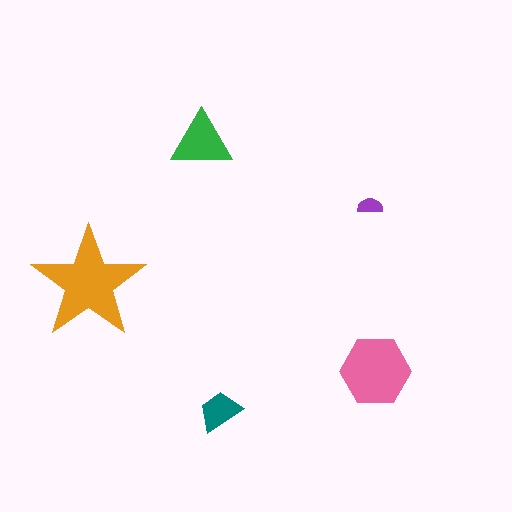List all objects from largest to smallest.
The orange star, the pink hexagon, the green triangle, the teal trapezoid, the purple semicircle.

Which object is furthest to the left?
The orange star is leftmost.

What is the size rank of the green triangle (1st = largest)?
3rd.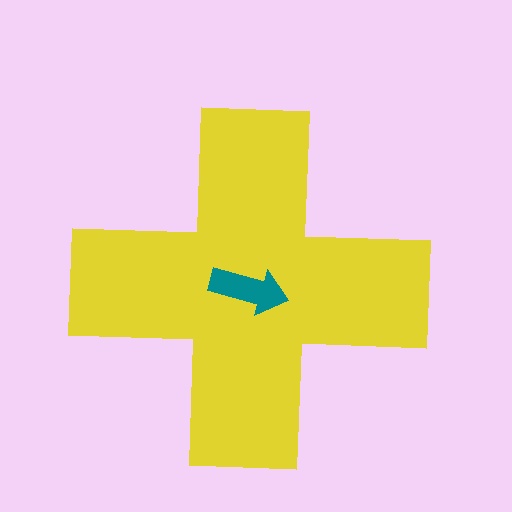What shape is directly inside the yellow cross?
The teal arrow.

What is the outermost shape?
The yellow cross.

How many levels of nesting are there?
2.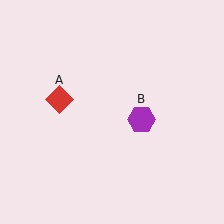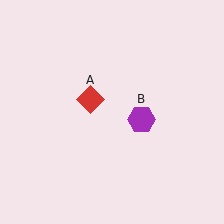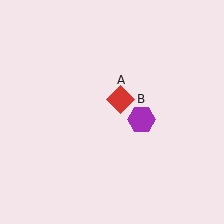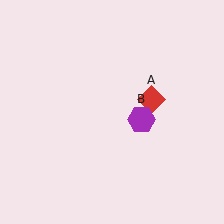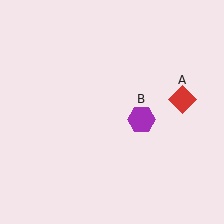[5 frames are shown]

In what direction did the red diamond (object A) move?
The red diamond (object A) moved right.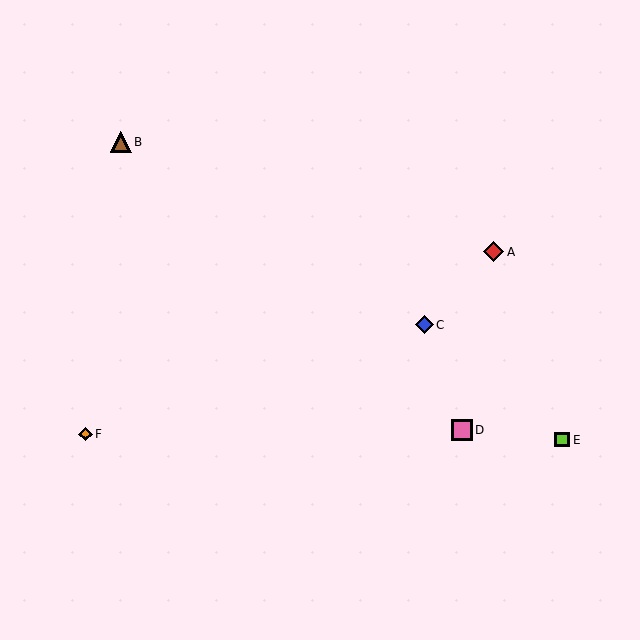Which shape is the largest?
The brown triangle (labeled B) is the largest.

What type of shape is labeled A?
Shape A is a red diamond.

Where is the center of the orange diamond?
The center of the orange diamond is at (85, 434).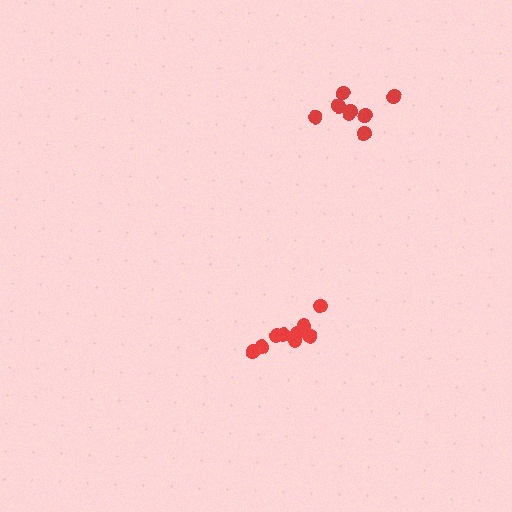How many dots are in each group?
Group 1: 8 dots, Group 2: 9 dots (17 total).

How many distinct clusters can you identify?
There are 2 distinct clusters.